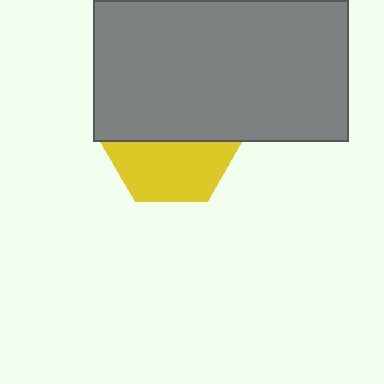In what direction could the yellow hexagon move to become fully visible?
The yellow hexagon could move down. That would shift it out from behind the gray rectangle entirely.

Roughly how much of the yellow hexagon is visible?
About half of it is visible (roughly 47%).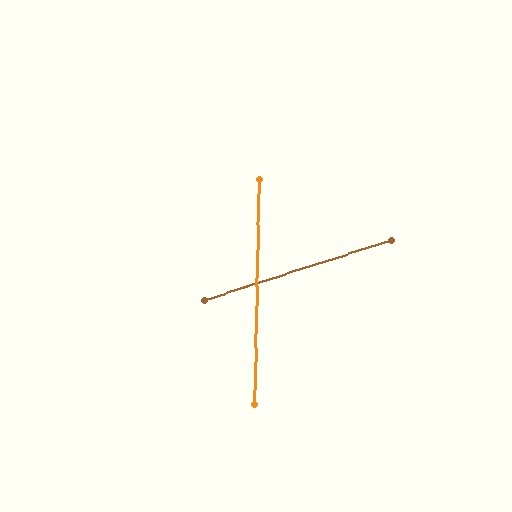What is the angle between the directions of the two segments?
Approximately 71 degrees.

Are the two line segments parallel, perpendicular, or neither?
Neither parallel nor perpendicular — they differ by about 71°.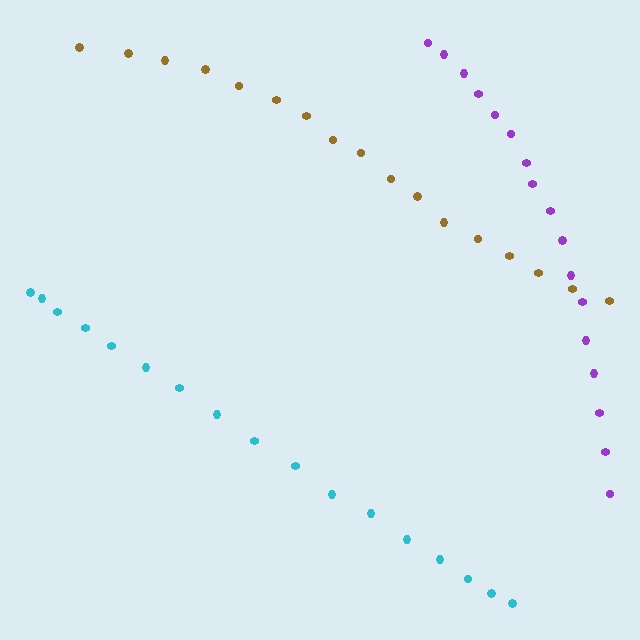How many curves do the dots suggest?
There are 3 distinct paths.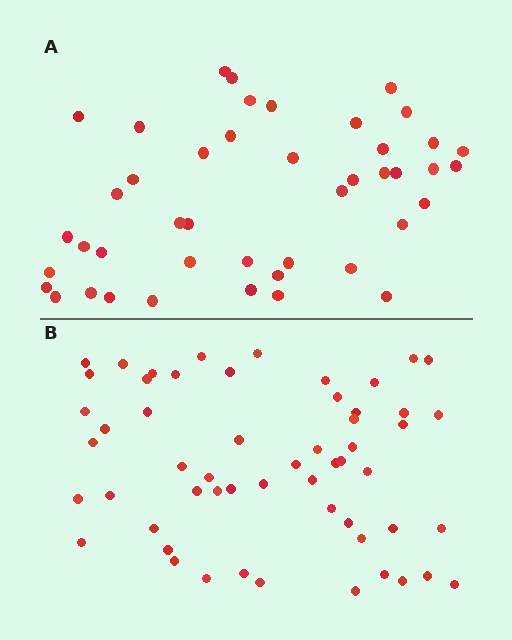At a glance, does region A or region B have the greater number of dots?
Region B (the bottom region) has more dots.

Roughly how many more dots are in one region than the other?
Region B has roughly 12 or so more dots than region A.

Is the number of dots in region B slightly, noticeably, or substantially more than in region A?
Region B has noticeably more, but not dramatically so. The ratio is roughly 1.3 to 1.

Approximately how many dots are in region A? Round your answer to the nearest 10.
About 40 dots. (The exact count is 44, which rounds to 40.)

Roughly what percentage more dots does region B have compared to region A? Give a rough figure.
About 25% more.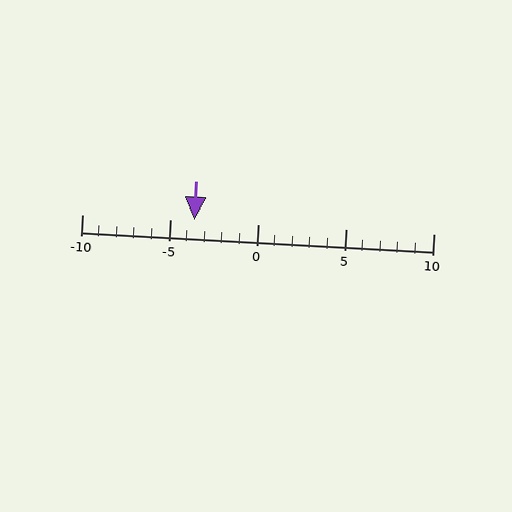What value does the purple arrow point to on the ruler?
The purple arrow points to approximately -4.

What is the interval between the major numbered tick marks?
The major tick marks are spaced 5 units apart.